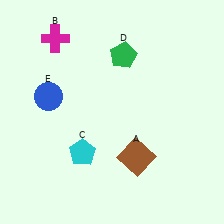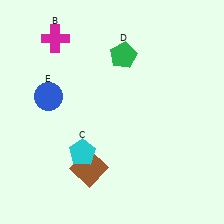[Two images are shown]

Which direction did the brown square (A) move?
The brown square (A) moved left.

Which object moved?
The brown square (A) moved left.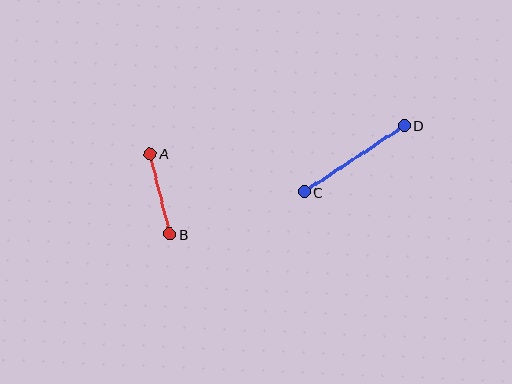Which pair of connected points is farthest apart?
Points C and D are farthest apart.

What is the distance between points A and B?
The distance is approximately 82 pixels.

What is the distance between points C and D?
The distance is approximately 120 pixels.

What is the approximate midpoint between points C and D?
The midpoint is at approximately (354, 159) pixels.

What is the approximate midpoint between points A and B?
The midpoint is at approximately (160, 194) pixels.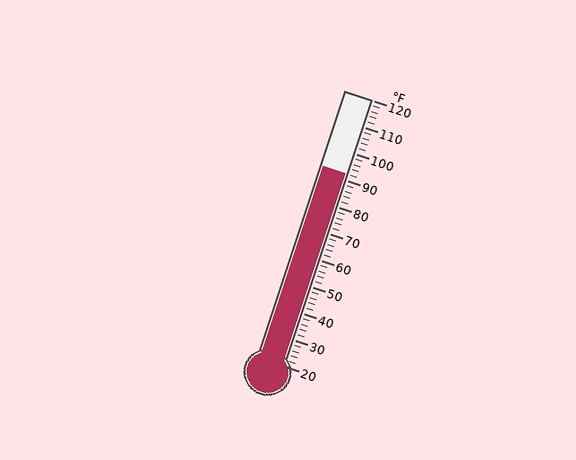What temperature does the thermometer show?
The thermometer shows approximately 92°F.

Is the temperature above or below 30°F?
The temperature is above 30°F.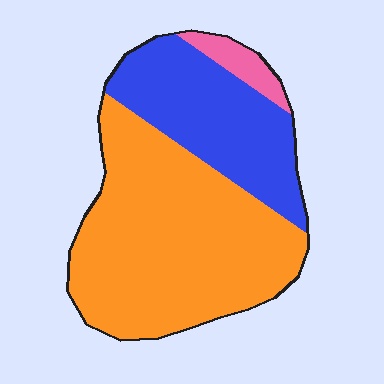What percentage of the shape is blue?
Blue covers 32% of the shape.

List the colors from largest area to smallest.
From largest to smallest: orange, blue, pink.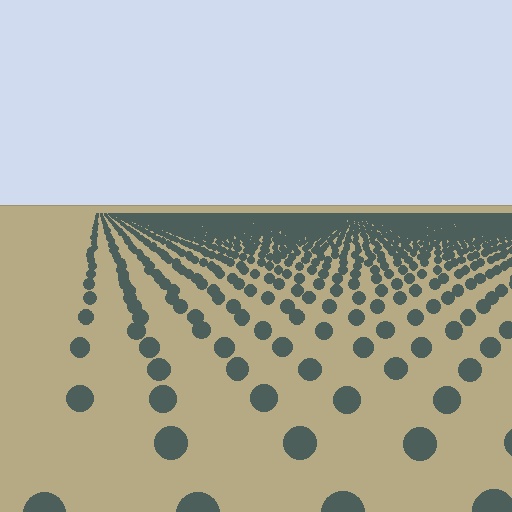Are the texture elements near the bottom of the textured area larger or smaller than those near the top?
Larger. Near the bottom, elements are closer to the viewer and appear at a bigger on-screen size.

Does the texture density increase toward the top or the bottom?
Density increases toward the top.